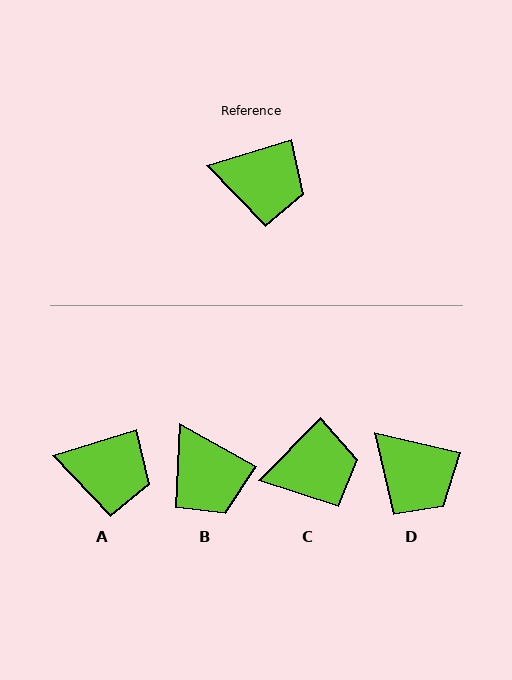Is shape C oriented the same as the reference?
No, it is off by about 28 degrees.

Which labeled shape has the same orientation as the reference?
A.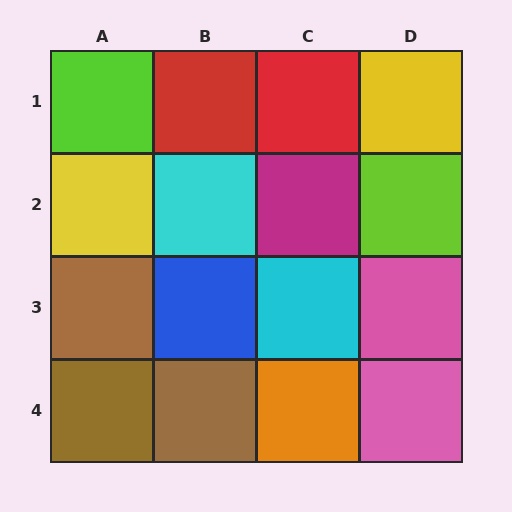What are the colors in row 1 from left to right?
Lime, red, red, yellow.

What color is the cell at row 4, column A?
Brown.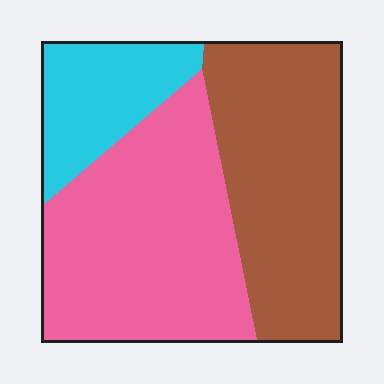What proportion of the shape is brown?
Brown covers around 40% of the shape.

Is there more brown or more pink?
Pink.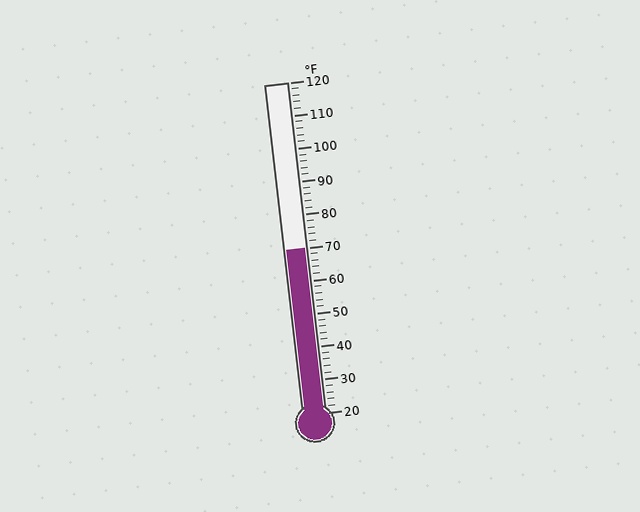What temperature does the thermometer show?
The thermometer shows approximately 70°F.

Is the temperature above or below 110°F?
The temperature is below 110°F.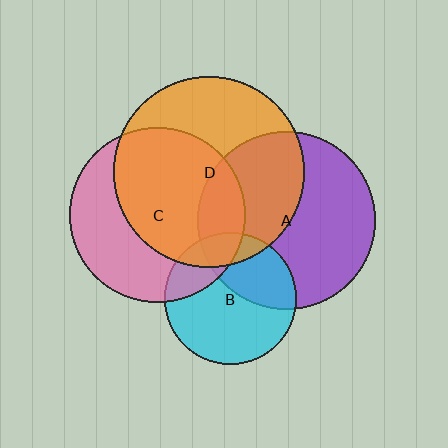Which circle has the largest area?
Circle D (orange).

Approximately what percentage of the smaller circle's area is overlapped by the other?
Approximately 60%.